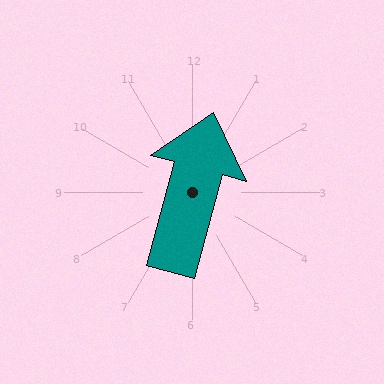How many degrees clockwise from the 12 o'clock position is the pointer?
Approximately 15 degrees.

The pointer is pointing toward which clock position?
Roughly 1 o'clock.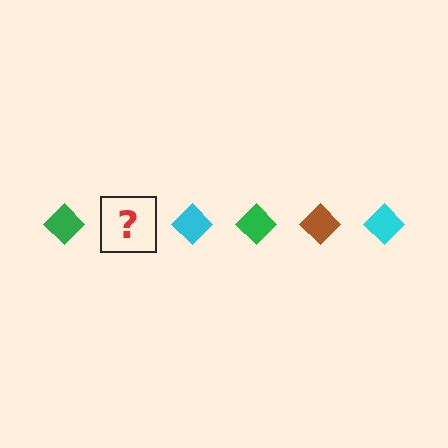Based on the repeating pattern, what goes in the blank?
The blank should be a brown diamond.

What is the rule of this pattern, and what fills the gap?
The rule is that the pattern cycles through green, brown, cyan diamonds. The gap should be filled with a brown diamond.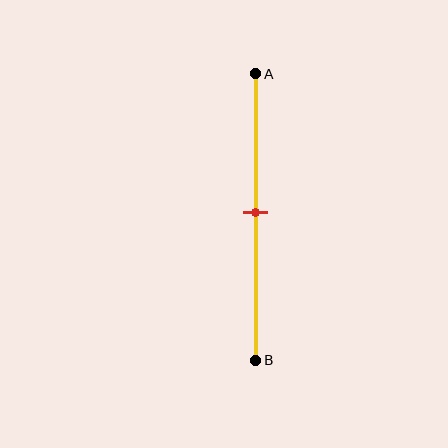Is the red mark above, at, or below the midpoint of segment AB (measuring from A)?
The red mark is approximately at the midpoint of segment AB.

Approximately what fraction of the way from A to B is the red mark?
The red mark is approximately 50% of the way from A to B.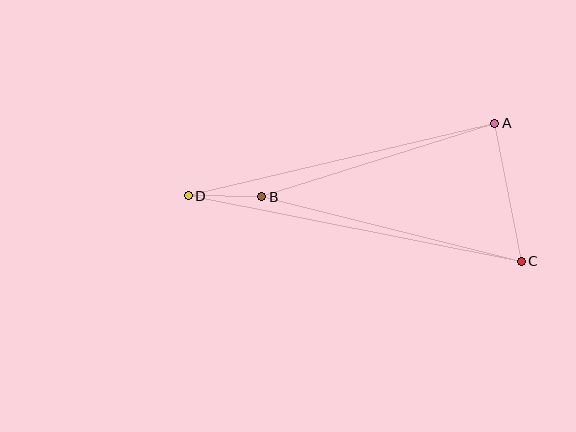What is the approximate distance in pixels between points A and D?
The distance between A and D is approximately 315 pixels.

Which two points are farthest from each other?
Points C and D are farthest from each other.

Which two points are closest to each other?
Points B and D are closest to each other.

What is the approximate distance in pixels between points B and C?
The distance between B and C is approximately 268 pixels.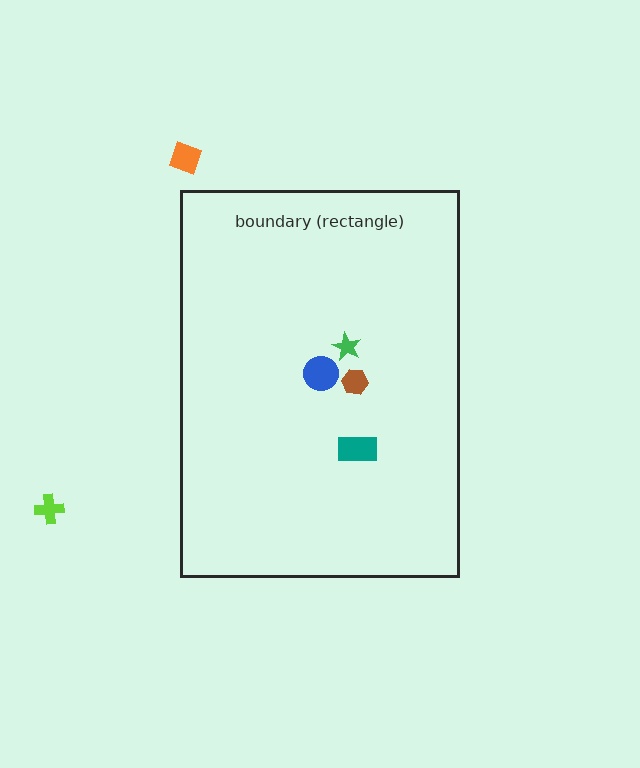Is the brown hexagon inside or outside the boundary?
Inside.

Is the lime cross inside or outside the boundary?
Outside.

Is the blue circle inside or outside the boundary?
Inside.